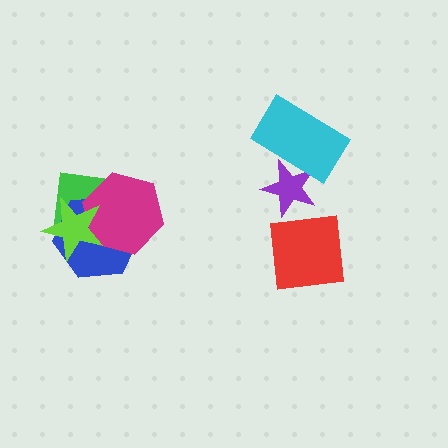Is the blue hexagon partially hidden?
Yes, it is partially covered by another shape.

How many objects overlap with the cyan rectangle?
1 object overlaps with the cyan rectangle.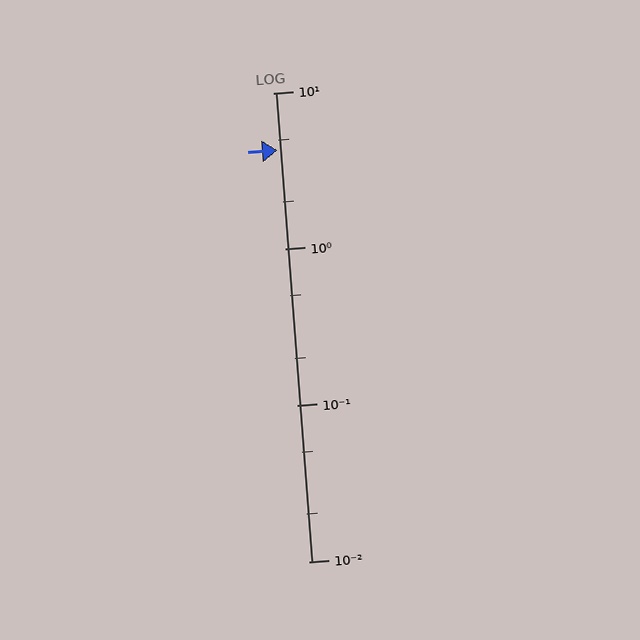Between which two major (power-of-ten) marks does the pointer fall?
The pointer is between 1 and 10.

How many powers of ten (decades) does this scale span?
The scale spans 3 decades, from 0.01 to 10.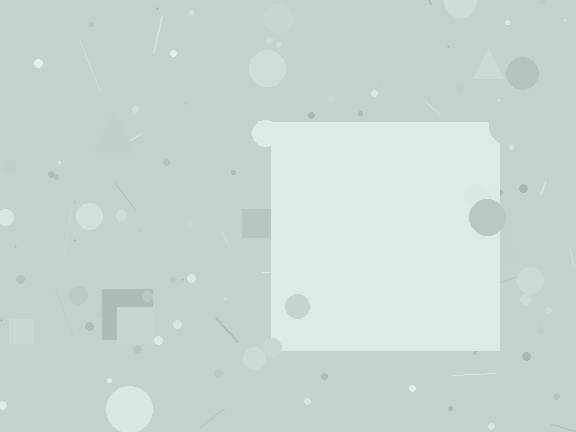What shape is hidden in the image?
A square is hidden in the image.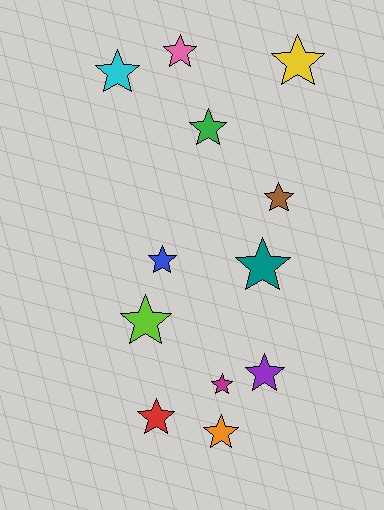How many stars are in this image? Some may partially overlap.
There are 12 stars.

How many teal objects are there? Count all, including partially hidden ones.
There is 1 teal object.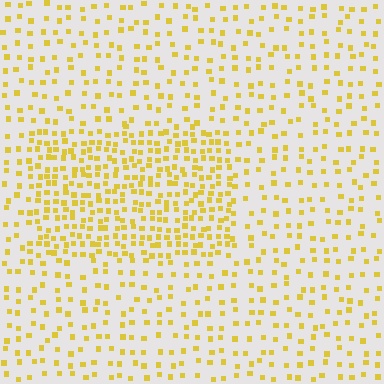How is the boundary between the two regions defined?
The boundary is defined by a change in element density (approximately 2.2x ratio). All elements are the same color, size, and shape.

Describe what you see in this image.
The image contains small yellow elements arranged at two different densities. A rectangle-shaped region is visible where the elements are more densely packed than the surrounding area.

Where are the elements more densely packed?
The elements are more densely packed inside the rectangle boundary.